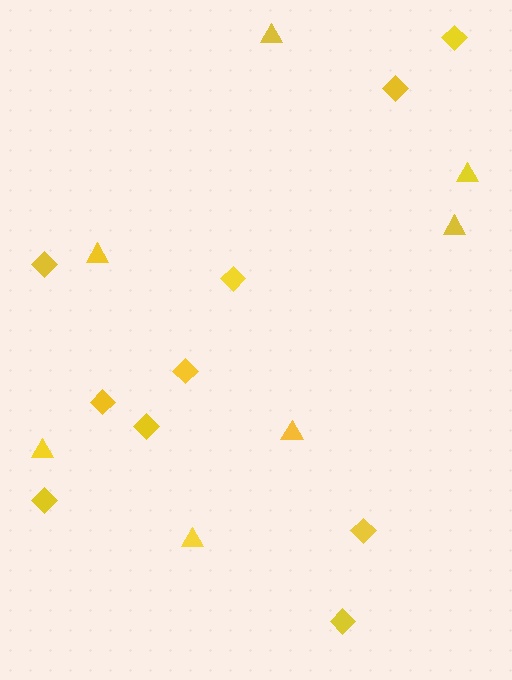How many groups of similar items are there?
There are 2 groups: one group of triangles (7) and one group of diamonds (10).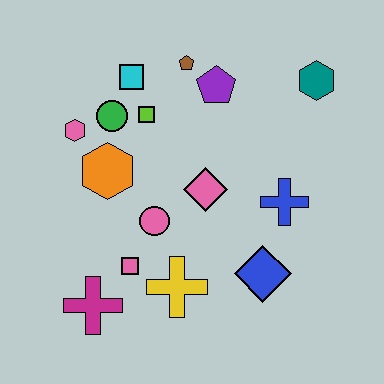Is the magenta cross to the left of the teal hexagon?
Yes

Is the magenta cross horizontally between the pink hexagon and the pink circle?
Yes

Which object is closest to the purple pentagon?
The brown pentagon is closest to the purple pentagon.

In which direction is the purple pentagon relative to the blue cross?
The purple pentagon is above the blue cross.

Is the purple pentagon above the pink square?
Yes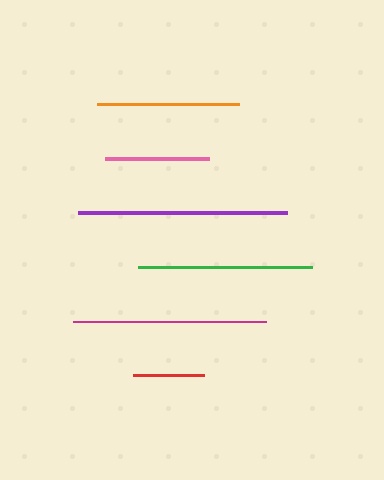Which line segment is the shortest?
The red line is the shortest at approximately 71 pixels.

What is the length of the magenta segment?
The magenta segment is approximately 192 pixels long.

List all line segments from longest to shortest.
From longest to shortest: purple, magenta, green, orange, pink, red.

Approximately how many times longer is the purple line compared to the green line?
The purple line is approximately 1.2 times the length of the green line.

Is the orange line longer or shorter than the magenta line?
The magenta line is longer than the orange line.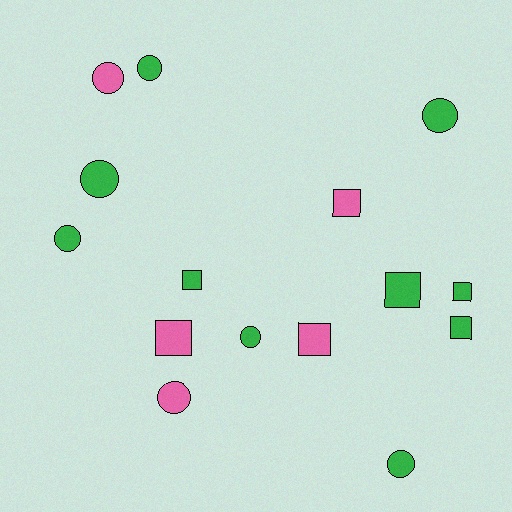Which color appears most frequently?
Green, with 10 objects.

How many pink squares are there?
There are 3 pink squares.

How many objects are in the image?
There are 15 objects.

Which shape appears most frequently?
Circle, with 8 objects.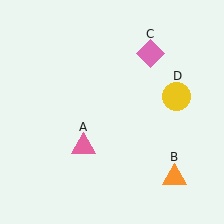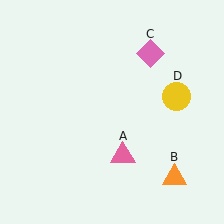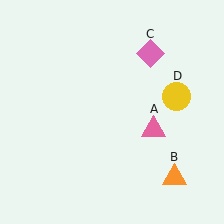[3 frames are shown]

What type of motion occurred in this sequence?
The pink triangle (object A) rotated counterclockwise around the center of the scene.